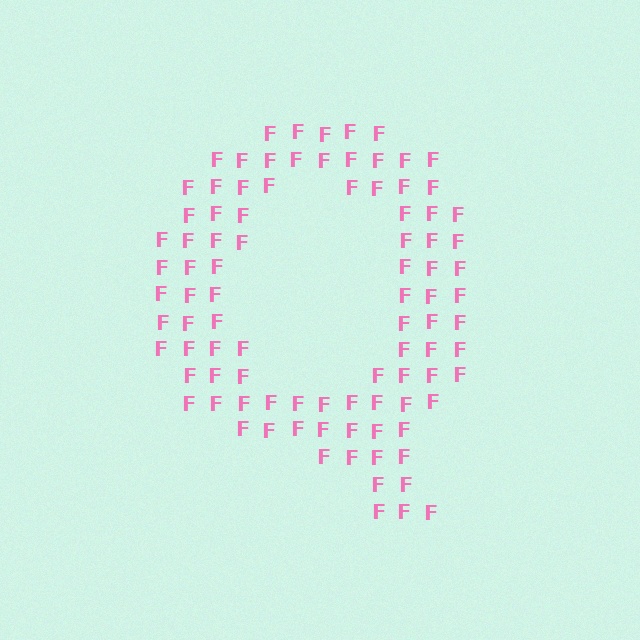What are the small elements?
The small elements are letter F's.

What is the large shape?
The large shape is the letter Q.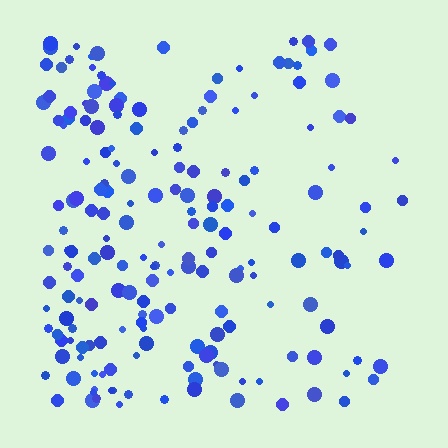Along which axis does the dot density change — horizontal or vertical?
Horizontal.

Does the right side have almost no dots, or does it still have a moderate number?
Still a moderate number, just noticeably fewer than the left.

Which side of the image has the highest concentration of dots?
The left.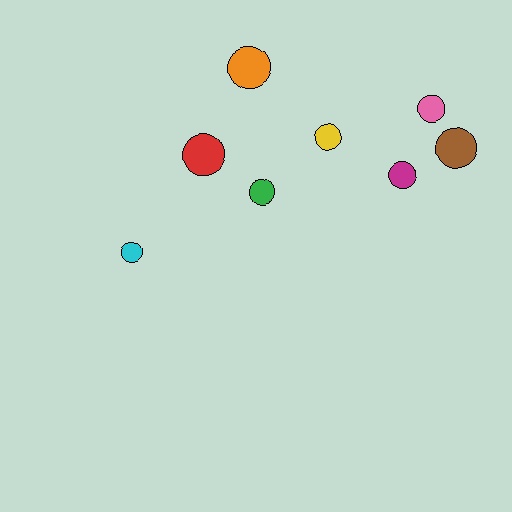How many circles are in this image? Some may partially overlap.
There are 8 circles.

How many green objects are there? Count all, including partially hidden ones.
There is 1 green object.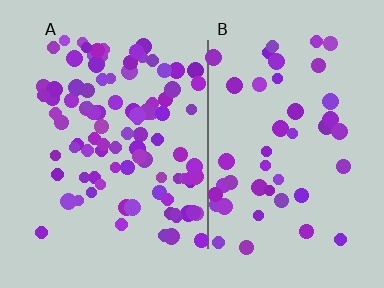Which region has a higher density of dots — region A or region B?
A (the left).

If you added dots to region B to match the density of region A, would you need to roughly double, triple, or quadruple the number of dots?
Approximately double.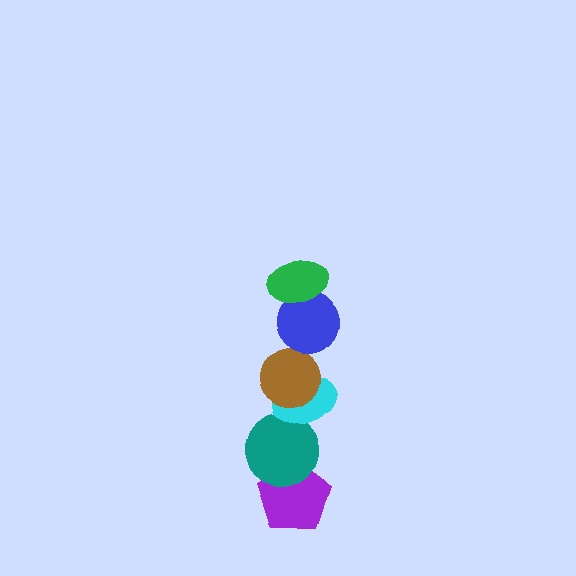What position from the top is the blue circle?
The blue circle is 2nd from the top.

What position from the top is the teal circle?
The teal circle is 5th from the top.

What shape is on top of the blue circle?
The green ellipse is on top of the blue circle.